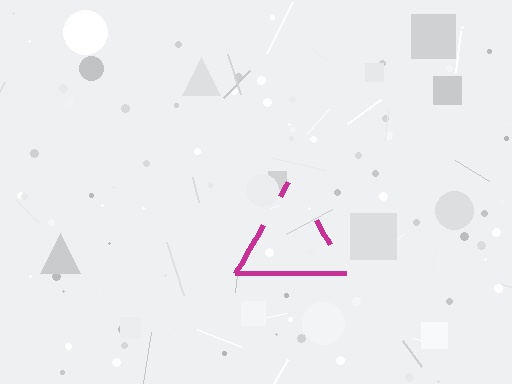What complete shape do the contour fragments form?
The contour fragments form a triangle.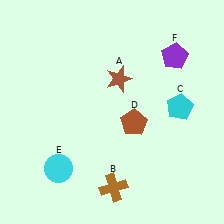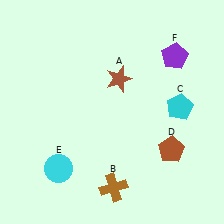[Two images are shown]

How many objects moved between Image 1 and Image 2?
1 object moved between the two images.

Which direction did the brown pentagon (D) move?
The brown pentagon (D) moved right.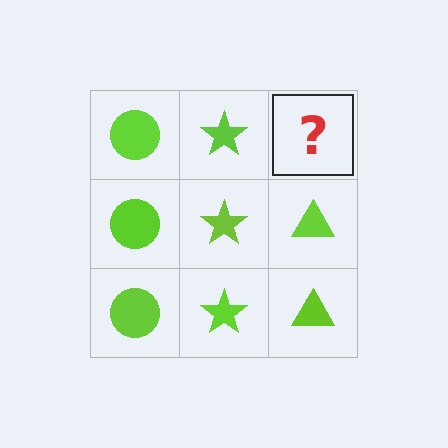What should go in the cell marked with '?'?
The missing cell should contain a lime triangle.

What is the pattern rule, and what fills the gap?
The rule is that each column has a consistent shape. The gap should be filled with a lime triangle.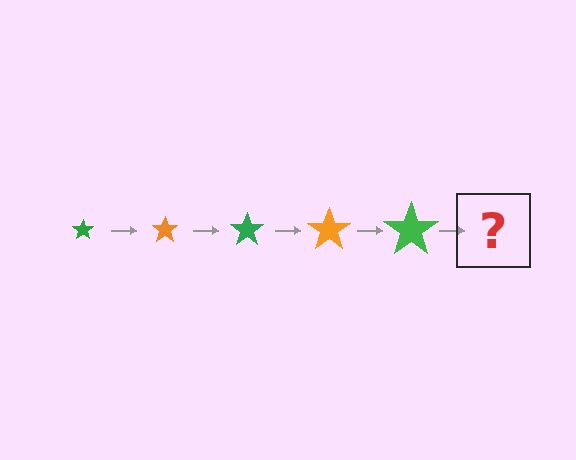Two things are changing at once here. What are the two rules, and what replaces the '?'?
The two rules are that the star grows larger each step and the color cycles through green and orange. The '?' should be an orange star, larger than the previous one.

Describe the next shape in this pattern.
It should be an orange star, larger than the previous one.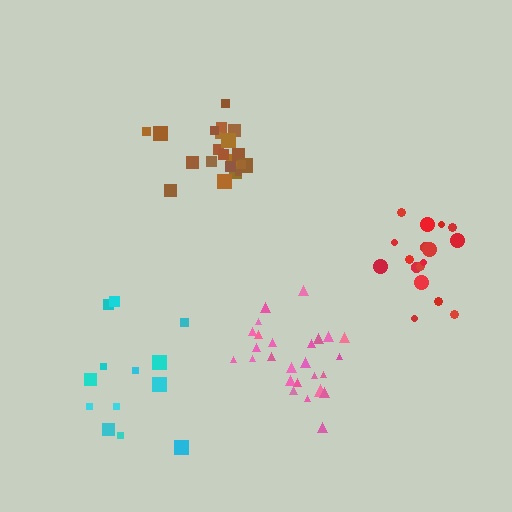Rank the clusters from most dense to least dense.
brown, pink, red, cyan.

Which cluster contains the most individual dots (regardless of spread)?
Pink (26).